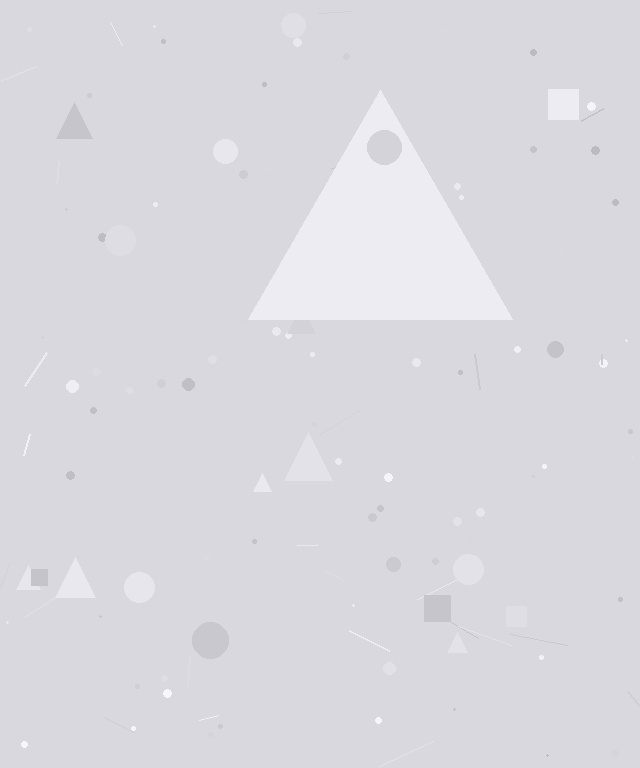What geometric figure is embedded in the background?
A triangle is embedded in the background.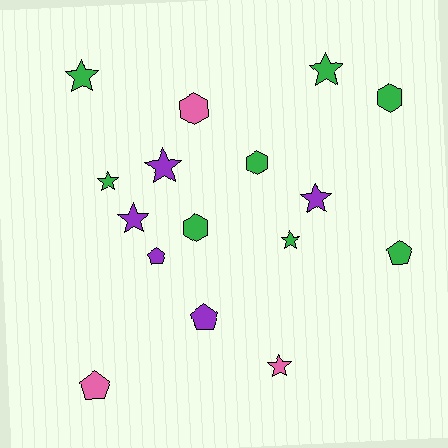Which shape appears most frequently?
Star, with 8 objects.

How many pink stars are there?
There is 1 pink star.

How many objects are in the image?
There are 16 objects.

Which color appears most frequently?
Green, with 8 objects.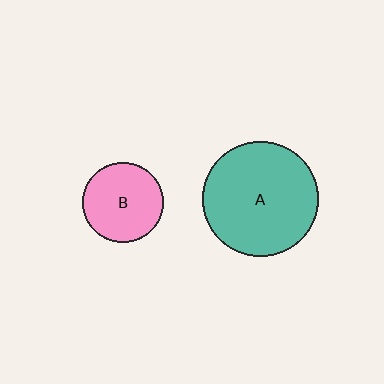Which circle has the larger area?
Circle A (teal).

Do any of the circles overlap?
No, none of the circles overlap.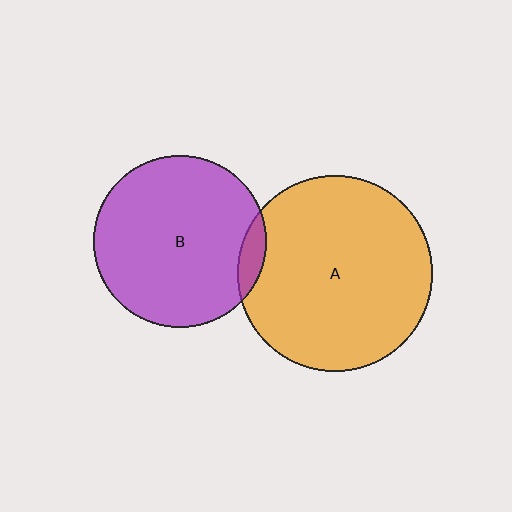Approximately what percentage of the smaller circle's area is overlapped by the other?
Approximately 5%.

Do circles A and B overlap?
Yes.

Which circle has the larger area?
Circle A (orange).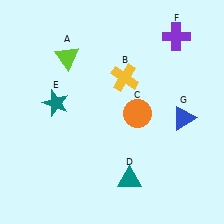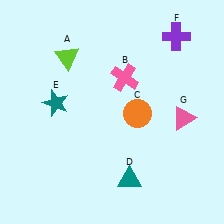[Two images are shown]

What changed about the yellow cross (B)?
In Image 1, B is yellow. In Image 2, it changed to pink.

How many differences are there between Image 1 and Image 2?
There are 2 differences between the two images.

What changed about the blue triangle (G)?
In Image 1, G is blue. In Image 2, it changed to pink.